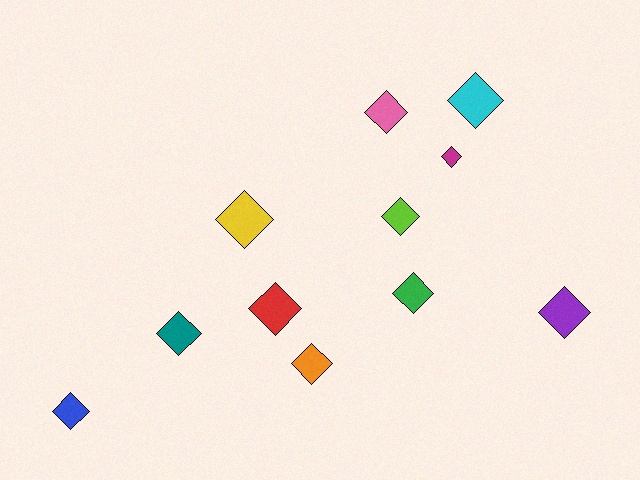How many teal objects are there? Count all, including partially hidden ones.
There is 1 teal object.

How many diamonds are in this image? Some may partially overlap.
There are 11 diamonds.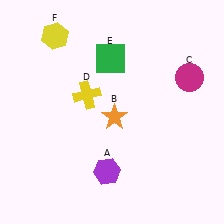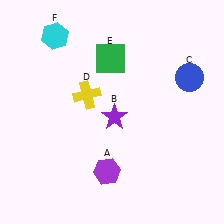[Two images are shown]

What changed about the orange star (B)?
In Image 1, B is orange. In Image 2, it changed to purple.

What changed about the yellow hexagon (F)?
In Image 1, F is yellow. In Image 2, it changed to cyan.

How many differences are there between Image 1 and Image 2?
There are 3 differences between the two images.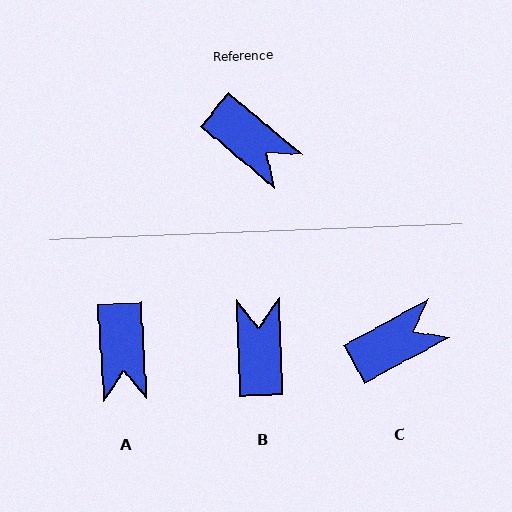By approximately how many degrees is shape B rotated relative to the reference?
Approximately 132 degrees counter-clockwise.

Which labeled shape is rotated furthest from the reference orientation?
B, about 132 degrees away.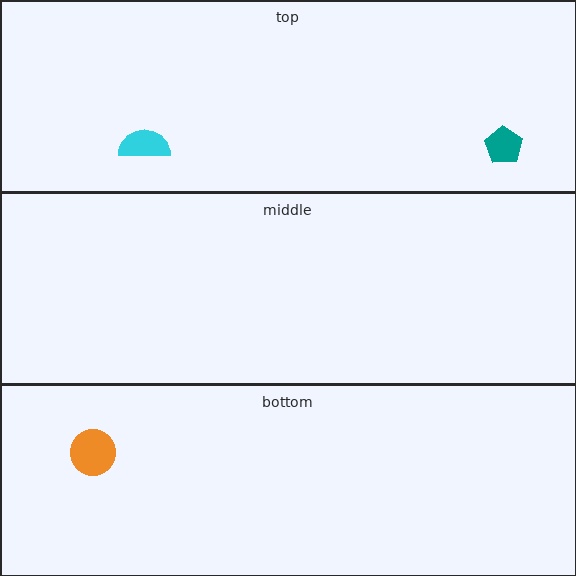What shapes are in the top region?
The cyan semicircle, the teal pentagon.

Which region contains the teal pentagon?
The top region.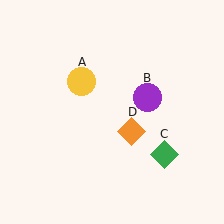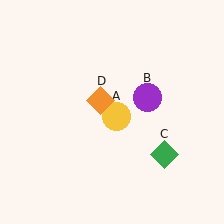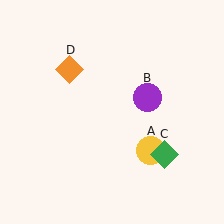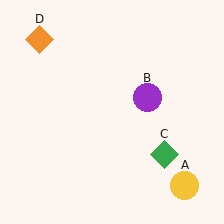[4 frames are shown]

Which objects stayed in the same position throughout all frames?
Purple circle (object B) and green diamond (object C) remained stationary.